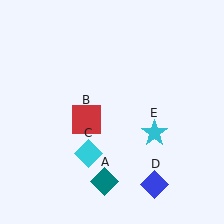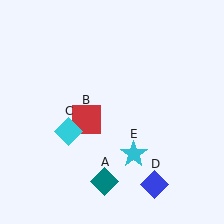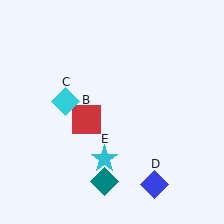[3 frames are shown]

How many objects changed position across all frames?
2 objects changed position: cyan diamond (object C), cyan star (object E).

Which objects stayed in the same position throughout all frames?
Teal diamond (object A) and red square (object B) and blue diamond (object D) remained stationary.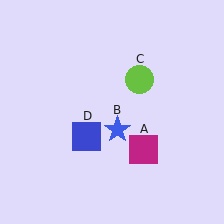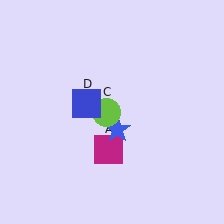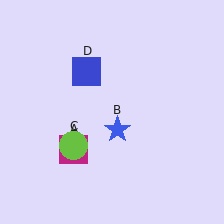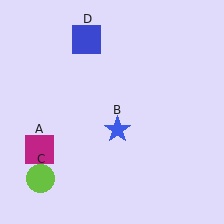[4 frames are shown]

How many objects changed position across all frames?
3 objects changed position: magenta square (object A), lime circle (object C), blue square (object D).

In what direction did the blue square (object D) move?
The blue square (object D) moved up.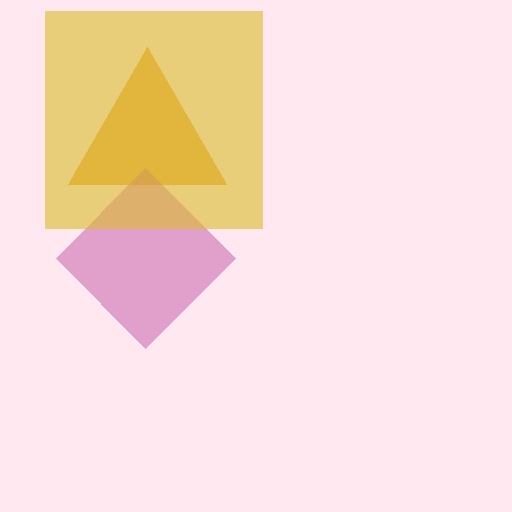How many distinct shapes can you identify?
There are 3 distinct shapes: an orange triangle, a magenta diamond, a yellow square.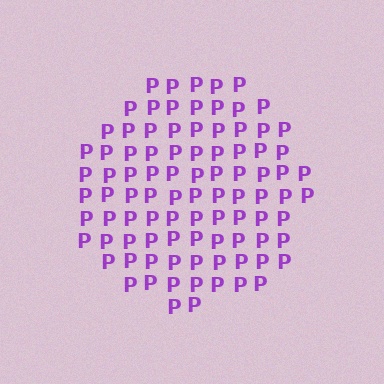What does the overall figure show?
The overall figure shows a circle.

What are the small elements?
The small elements are letter P's.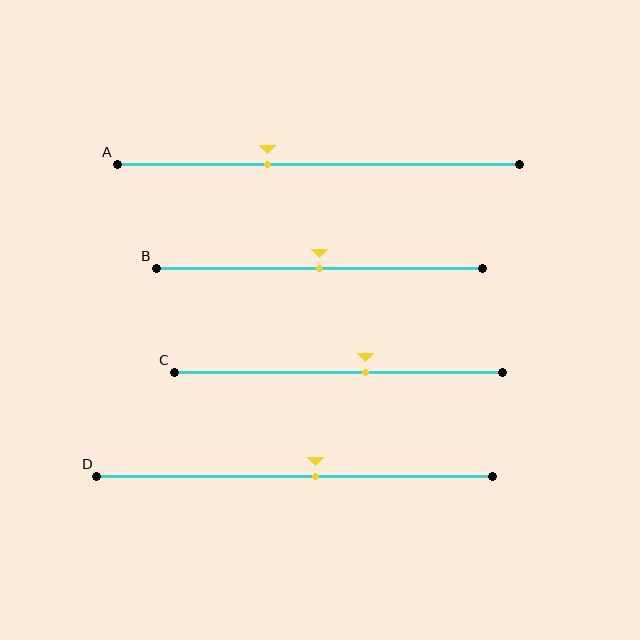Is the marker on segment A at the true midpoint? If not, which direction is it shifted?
No, the marker on segment A is shifted to the left by about 13% of the segment length.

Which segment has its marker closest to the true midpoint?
Segment B has its marker closest to the true midpoint.